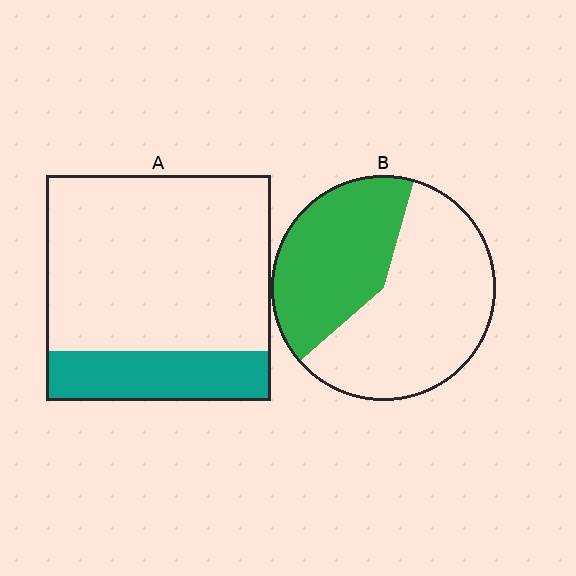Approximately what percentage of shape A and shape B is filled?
A is approximately 20% and B is approximately 40%.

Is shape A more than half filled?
No.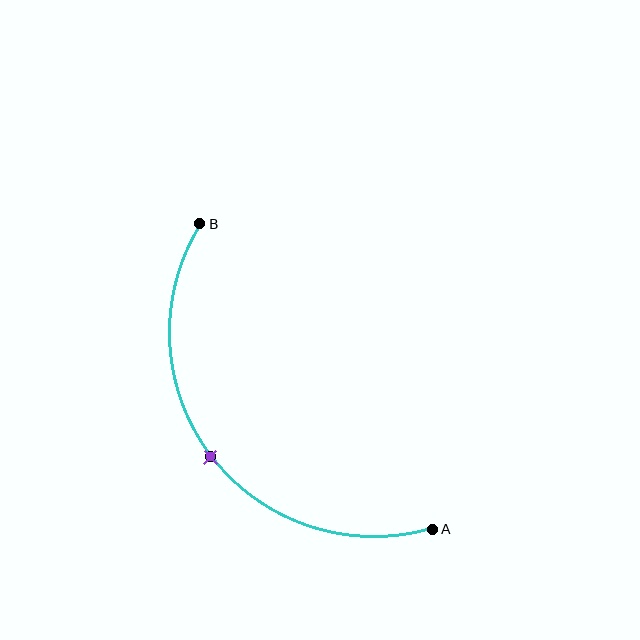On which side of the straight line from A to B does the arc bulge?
The arc bulges below and to the left of the straight line connecting A and B.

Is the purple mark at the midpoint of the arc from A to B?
Yes. The purple mark lies on the arc at equal arc-length from both A and B — it is the arc midpoint.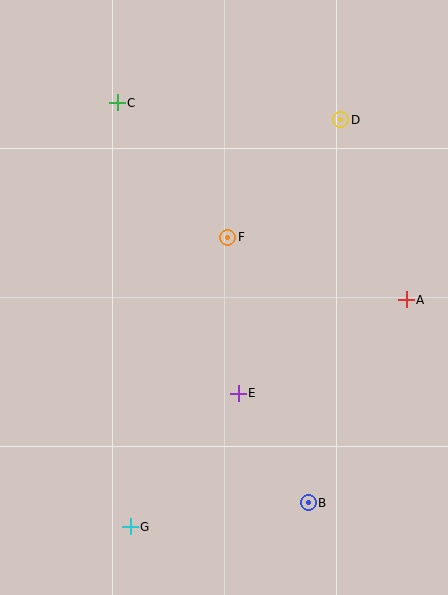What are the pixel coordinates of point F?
Point F is at (228, 237).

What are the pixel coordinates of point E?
Point E is at (238, 393).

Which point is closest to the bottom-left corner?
Point G is closest to the bottom-left corner.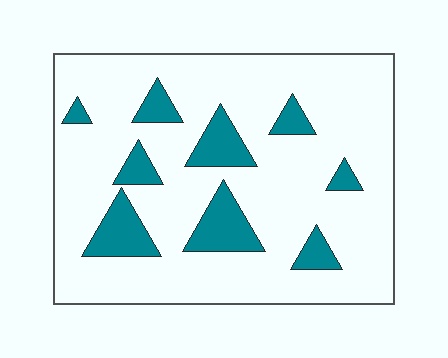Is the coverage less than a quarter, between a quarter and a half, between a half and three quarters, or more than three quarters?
Less than a quarter.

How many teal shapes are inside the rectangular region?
9.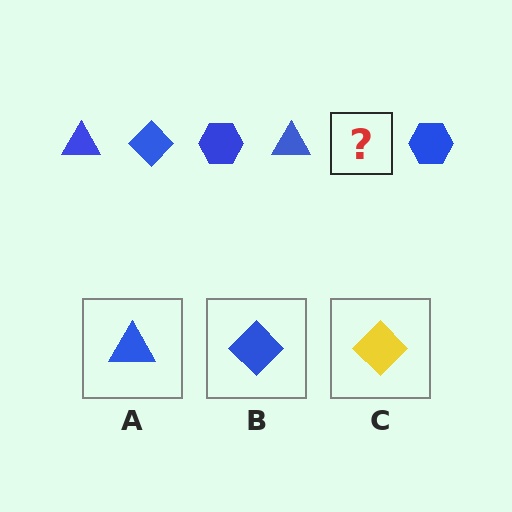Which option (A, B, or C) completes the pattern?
B.